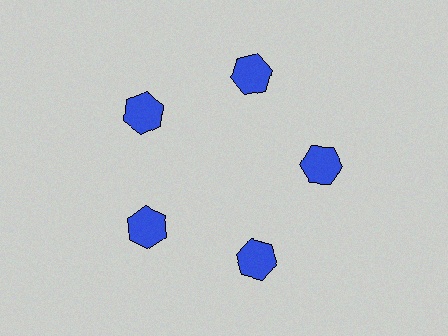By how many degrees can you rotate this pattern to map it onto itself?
The pattern maps onto itself every 72 degrees of rotation.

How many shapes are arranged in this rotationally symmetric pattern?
There are 5 shapes, arranged in 5 groups of 1.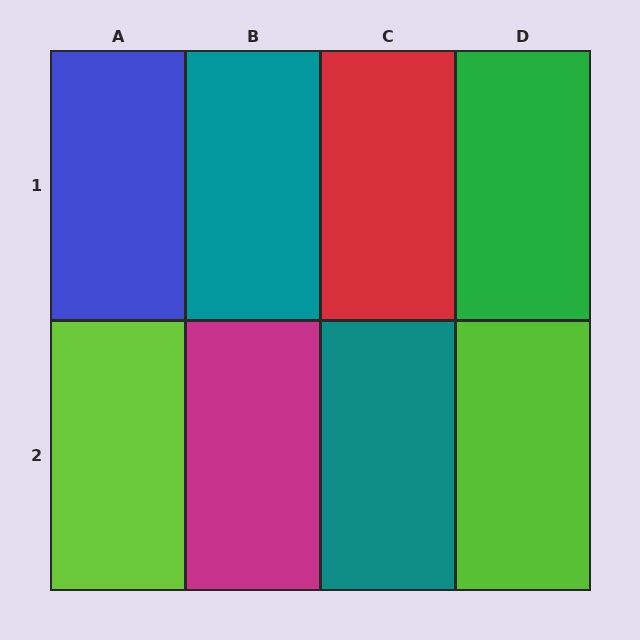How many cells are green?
1 cell is green.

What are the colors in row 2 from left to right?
Lime, magenta, teal, lime.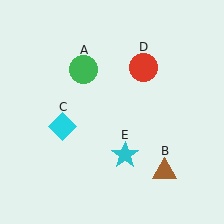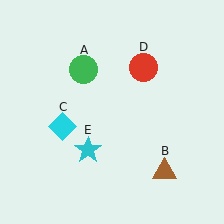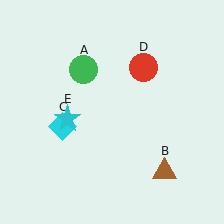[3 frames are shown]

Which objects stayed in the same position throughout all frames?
Green circle (object A) and brown triangle (object B) and cyan diamond (object C) and red circle (object D) remained stationary.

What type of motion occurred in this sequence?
The cyan star (object E) rotated clockwise around the center of the scene.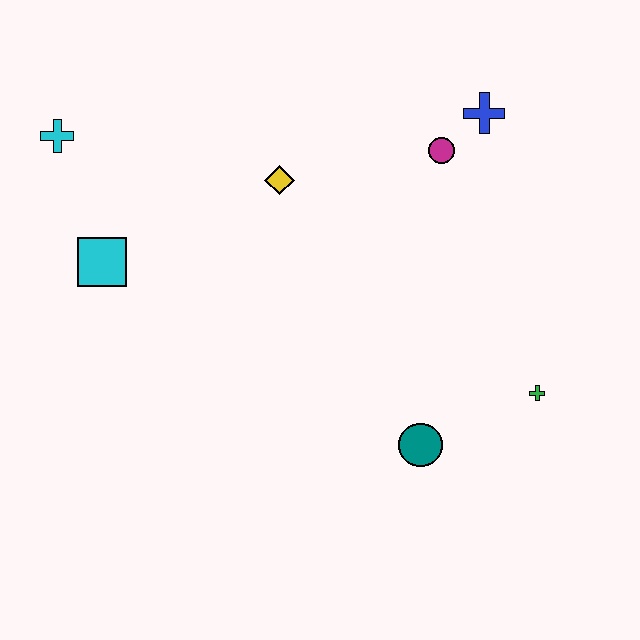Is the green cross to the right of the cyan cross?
Yes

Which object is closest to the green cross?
The teal circle is closest to the green cross.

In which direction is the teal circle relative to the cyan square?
The teal circle is to the right of the cyan square.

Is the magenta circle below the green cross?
No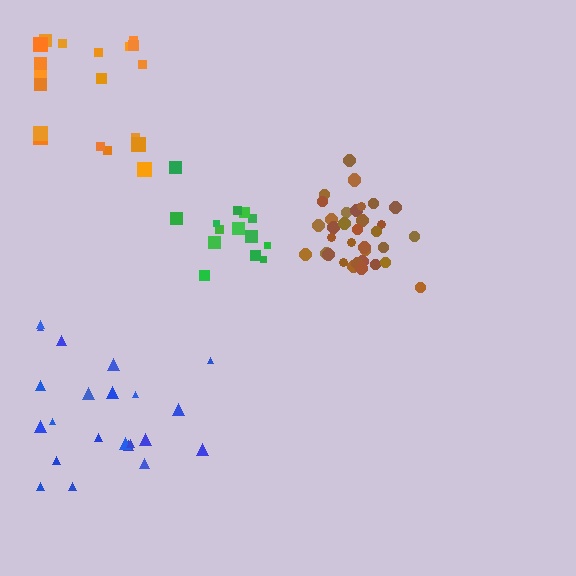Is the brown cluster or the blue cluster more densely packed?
Brown.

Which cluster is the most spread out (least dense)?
Blue.